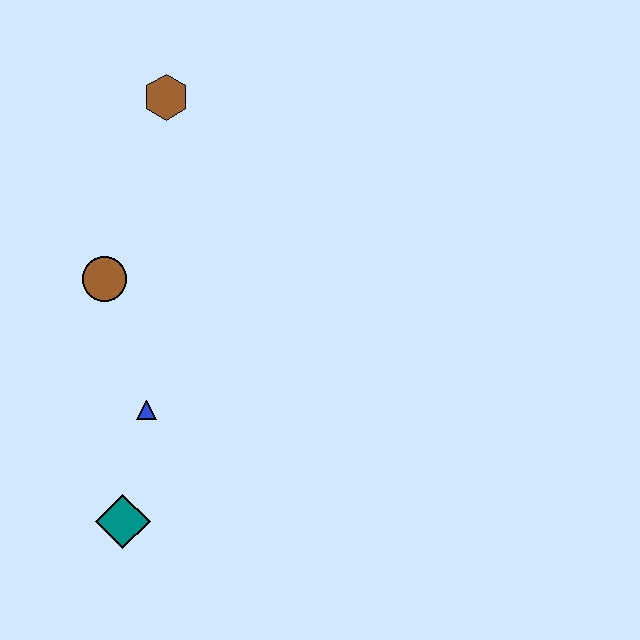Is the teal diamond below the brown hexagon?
Yes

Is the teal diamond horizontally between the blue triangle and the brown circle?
Yes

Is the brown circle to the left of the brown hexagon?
Yes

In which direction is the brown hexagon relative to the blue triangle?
The brown hexagon is above the blue triangle.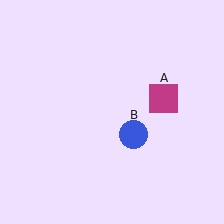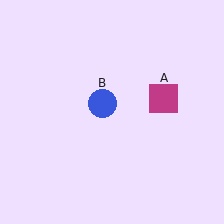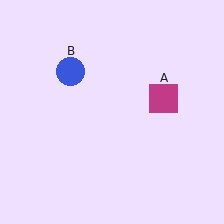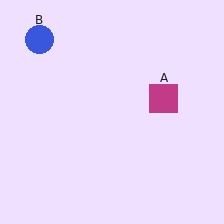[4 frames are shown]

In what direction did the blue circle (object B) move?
The blue circle (object B) moved up and to the left.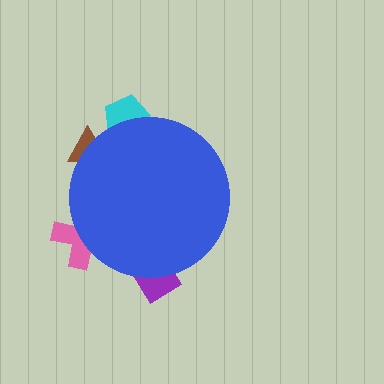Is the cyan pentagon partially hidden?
Yes, the cyan pentagon is partially hidden behind the blue circle.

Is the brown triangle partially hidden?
Yes, the brown triangle is partially hidden behind the blue circle.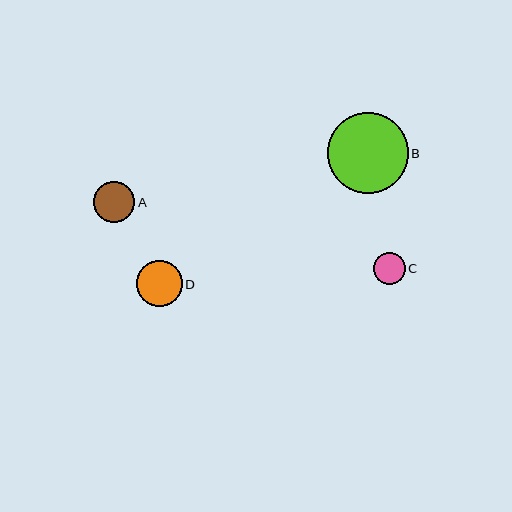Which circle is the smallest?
Circle C is the smallest with a size of approximately 32 pixels.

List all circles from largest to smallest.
From largest to smallest: B, D, A, C.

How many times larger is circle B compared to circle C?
Circle B is approximately 2.5 times the size of circle C.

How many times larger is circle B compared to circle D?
Circle B is approximately 1.7 times the size of circle D.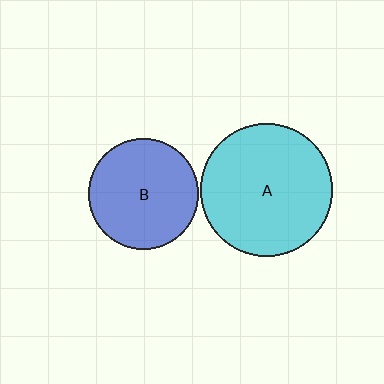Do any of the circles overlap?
No, none of the circles overlap.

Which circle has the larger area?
Circle A (cyan).